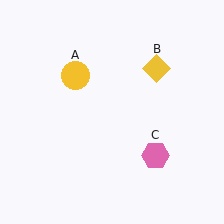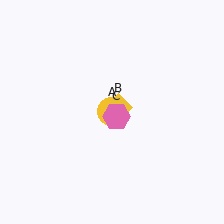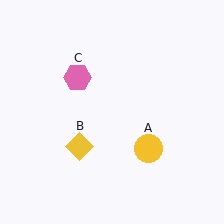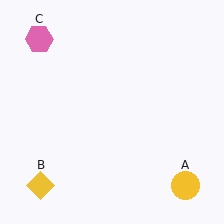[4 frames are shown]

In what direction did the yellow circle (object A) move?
The yellow circle (object A) moved down and to the right.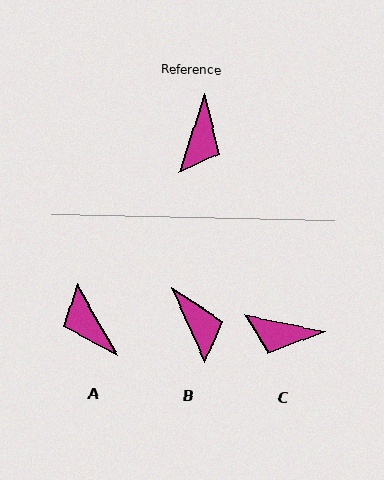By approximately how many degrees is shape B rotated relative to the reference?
Approximately 42 degrees counter-clockwise.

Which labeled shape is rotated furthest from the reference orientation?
A, about 132 degrees away.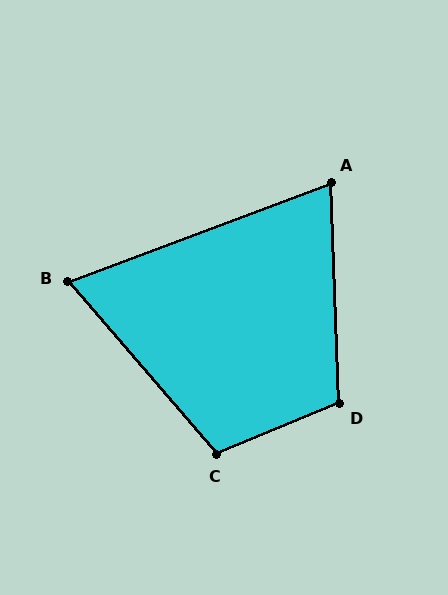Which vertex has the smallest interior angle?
B, at approximately 70 degrees.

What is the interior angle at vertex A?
Approximately 72 degrees (acute).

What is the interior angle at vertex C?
Approximately 108 degrees (obtuse).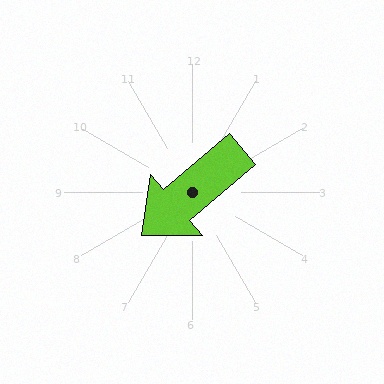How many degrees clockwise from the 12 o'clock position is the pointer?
Approximately 230 degrees.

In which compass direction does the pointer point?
Southwest.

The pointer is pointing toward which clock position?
Roughly 8 o'clock.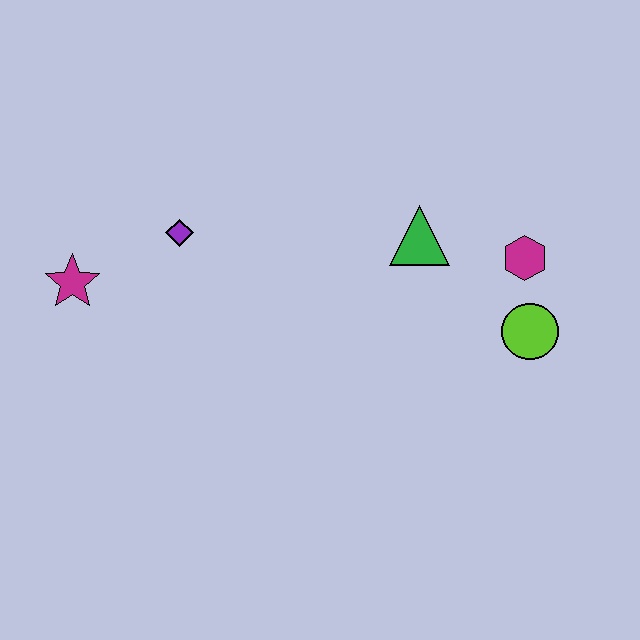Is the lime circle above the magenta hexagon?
No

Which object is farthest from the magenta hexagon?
The magenta star is farthest from the magenta hexagon.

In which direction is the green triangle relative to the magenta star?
The green triangle is to the right of the magenta star.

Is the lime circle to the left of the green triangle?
No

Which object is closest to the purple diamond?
The magenta star is closest to the purple diamond.